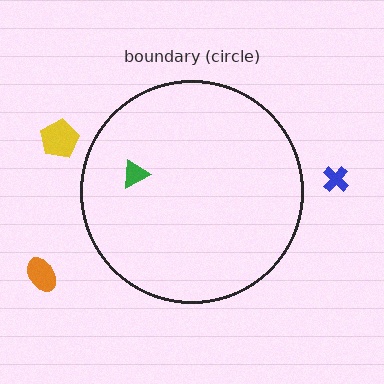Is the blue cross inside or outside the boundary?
Outside.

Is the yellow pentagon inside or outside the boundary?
Outside.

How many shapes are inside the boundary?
1 inside, 3 outside.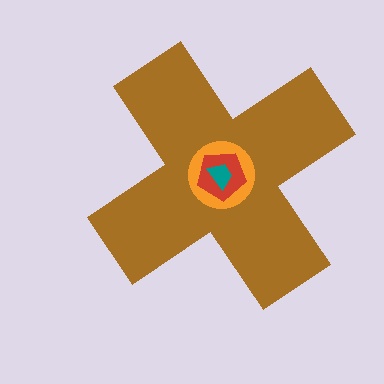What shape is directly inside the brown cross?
The orange circle.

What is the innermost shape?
The teal trapezoid.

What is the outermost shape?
The brown cross.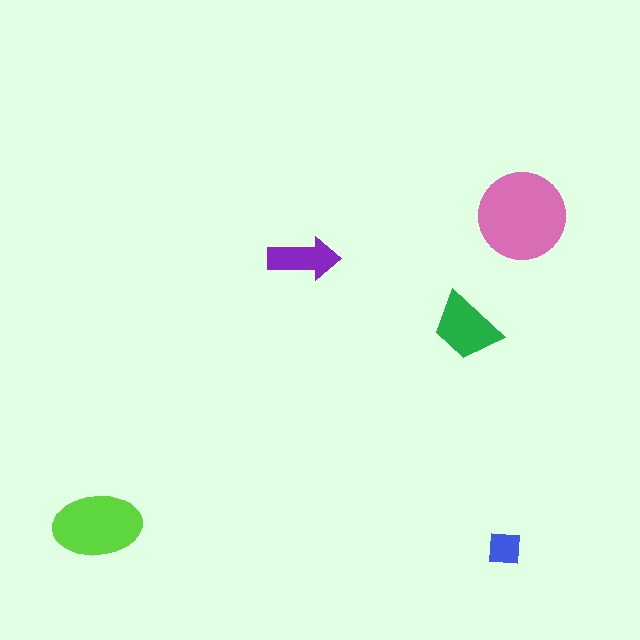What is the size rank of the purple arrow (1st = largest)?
4th.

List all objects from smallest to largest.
The blue square, the purple arrow, the green trapezoid, the lime ellipse, the pink circle.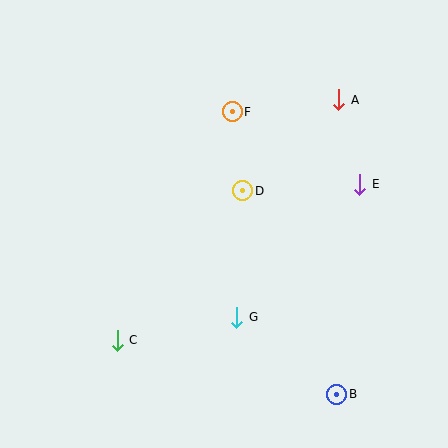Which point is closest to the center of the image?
Point D at (243, 191) is closest to the center.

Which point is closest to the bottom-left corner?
Point C is closest to the bottom-left corner.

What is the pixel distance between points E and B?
The distance between E and B is 211 pixels.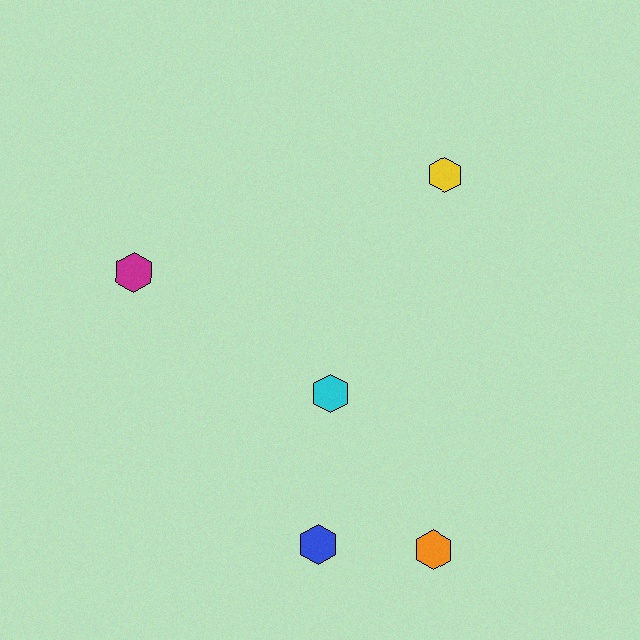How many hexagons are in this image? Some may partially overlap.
There are 5 hexagons.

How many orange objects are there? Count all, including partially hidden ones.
There is 1 orange object.